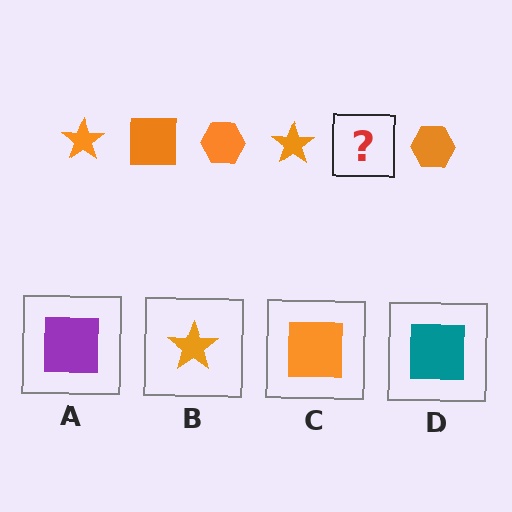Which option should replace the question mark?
Option C.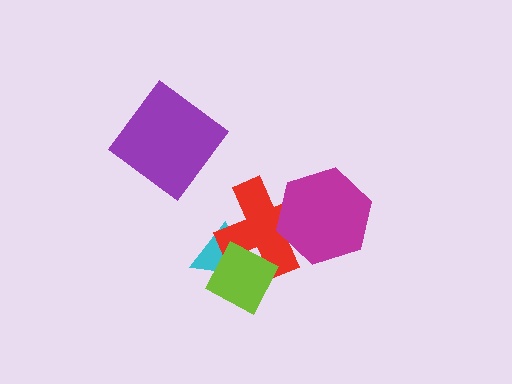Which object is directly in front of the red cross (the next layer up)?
The lime diamond is directly in front of the red cross.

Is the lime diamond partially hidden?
No, no other shape covers it.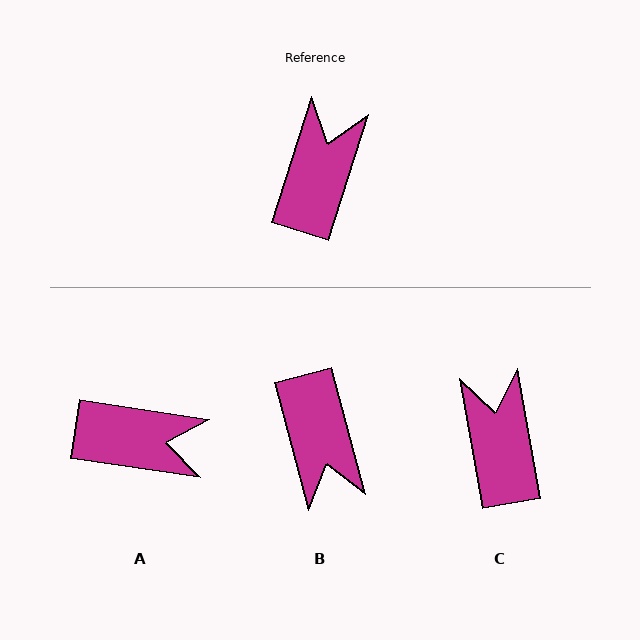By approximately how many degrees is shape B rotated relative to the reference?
Approximately 147 degrees clockwise.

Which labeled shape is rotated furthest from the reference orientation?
B, about 147 degrees away.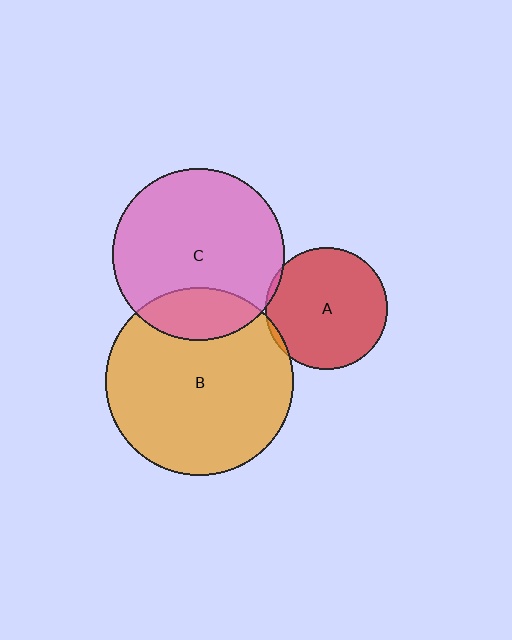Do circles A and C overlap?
Yes.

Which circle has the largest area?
Circle B (orange).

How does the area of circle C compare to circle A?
Approximately 2.0 times.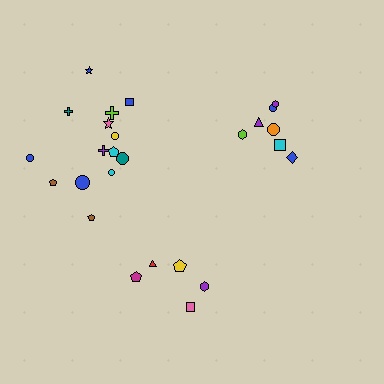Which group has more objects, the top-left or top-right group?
The top-left group.